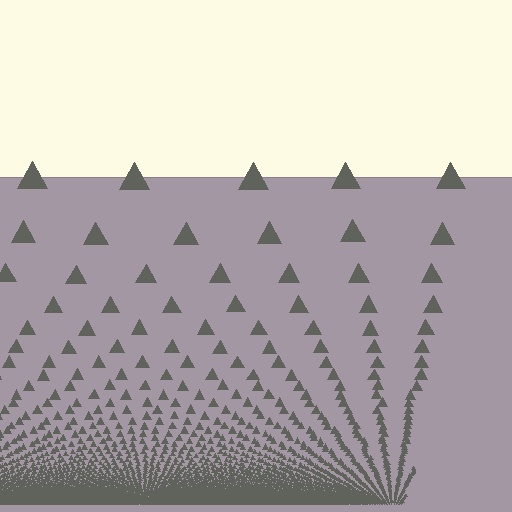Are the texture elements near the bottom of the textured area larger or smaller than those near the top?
Smaller. The gradient is inverted — elements near the bottom are smaller and denser.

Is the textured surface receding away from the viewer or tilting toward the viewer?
The surface appears to tilt toward the viewer. Texture elements get larger and sparser toward the top.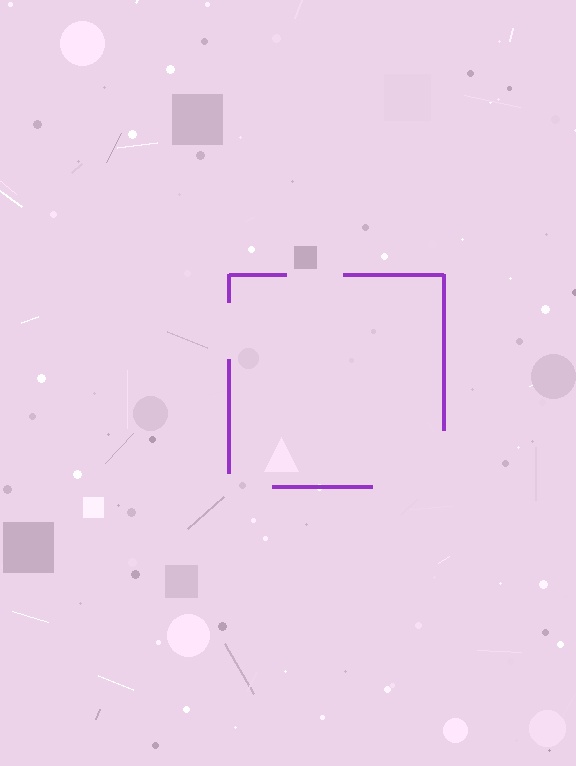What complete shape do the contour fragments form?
The contour fragments form a square.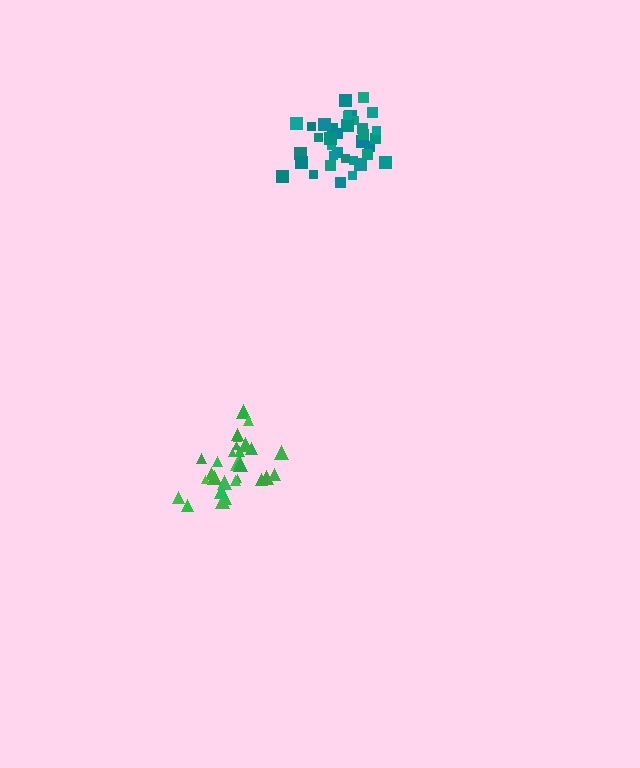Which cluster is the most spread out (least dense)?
Teal.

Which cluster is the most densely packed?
Green.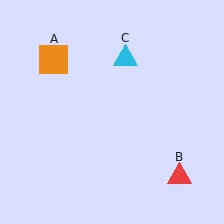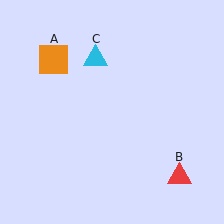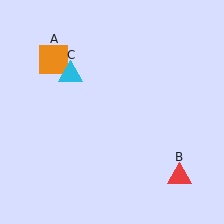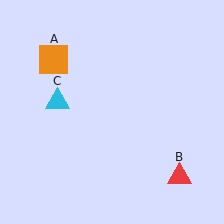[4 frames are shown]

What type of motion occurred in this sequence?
The cyan triangle (object C) rotated counterclockwise around the center of the scene.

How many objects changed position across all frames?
1 object changed position: cyan triangle (object C).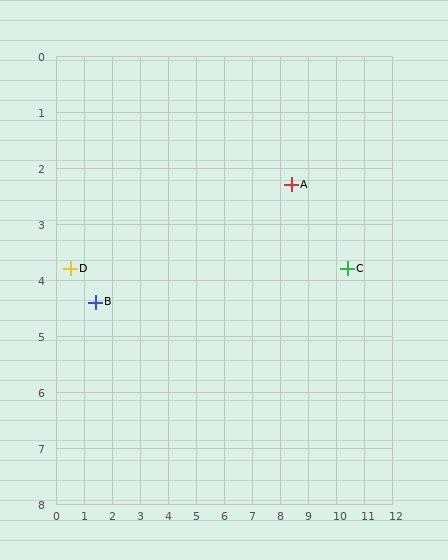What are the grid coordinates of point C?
Point C is at approximately (10.4, 3.8).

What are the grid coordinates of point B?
Point B is at approximately (1.4, 4.4).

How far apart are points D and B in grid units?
Points D and B are about 1.1 grid units apart.